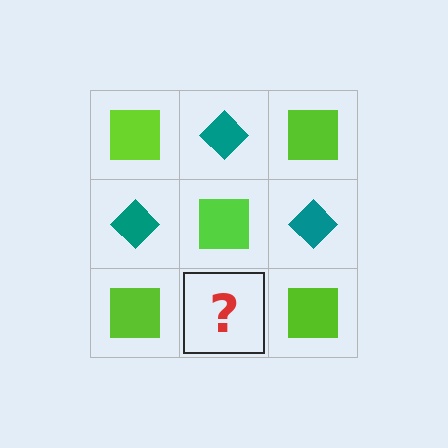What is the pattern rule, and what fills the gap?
The rule is that it alternates lime square and teal diamond in a checkerboard pattern. The gap should be filled with a teal diamond.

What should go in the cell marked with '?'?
The missing cell should contain a teal diamond.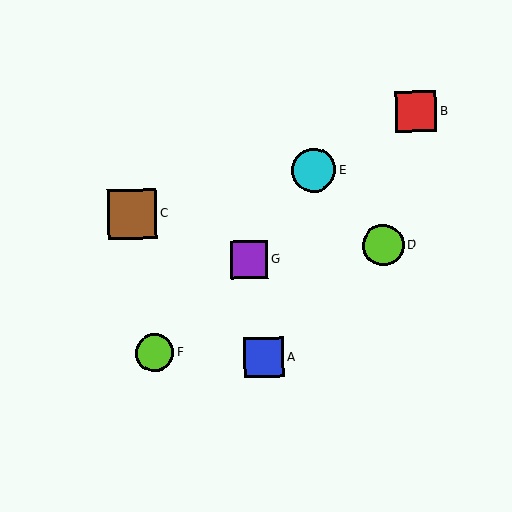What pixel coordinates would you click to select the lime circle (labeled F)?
Click at (155, 353) to select the lime circle F.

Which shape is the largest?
The brown square (labeled C) is the largest.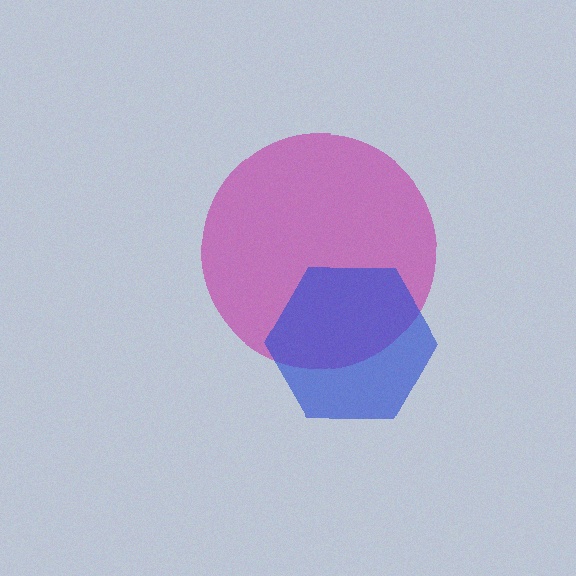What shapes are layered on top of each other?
The layered shapes are: a magenta circle, a blue hexagon.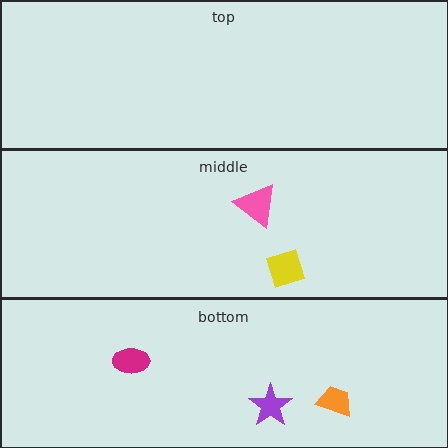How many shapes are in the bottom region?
3.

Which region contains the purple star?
The bottom region.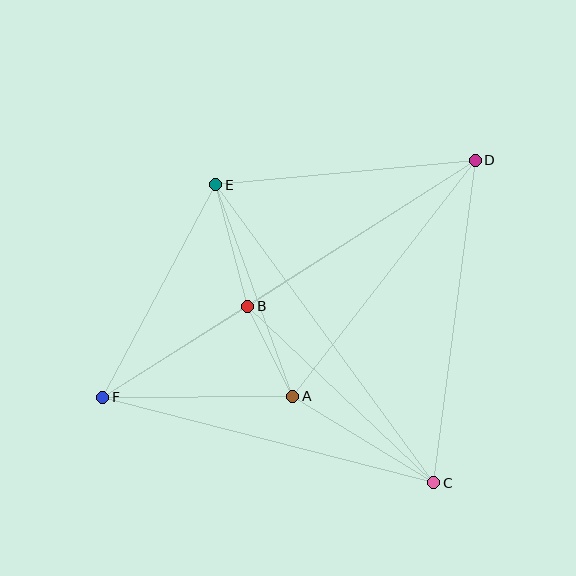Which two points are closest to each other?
Points A and B are closest to each other.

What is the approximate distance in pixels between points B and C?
The distance between B and C is approximately 257 pixels.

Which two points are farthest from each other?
Points D and F are farthest from each other.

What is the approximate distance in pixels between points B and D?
The distance between B and D is approximately 270 pixels.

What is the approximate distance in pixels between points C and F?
The distance between C and F is approximately 342 pixels.